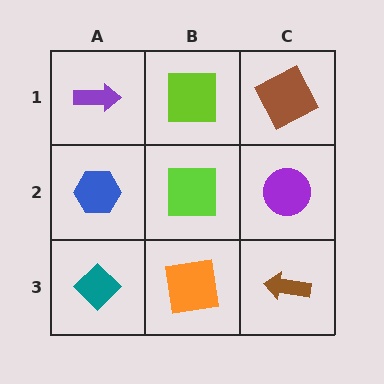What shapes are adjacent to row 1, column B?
A lime square (row 2, column B), a purple arrow (row 1, column A), a brown square (row 1, column C).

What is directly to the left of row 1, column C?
A lime square.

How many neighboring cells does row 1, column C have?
2.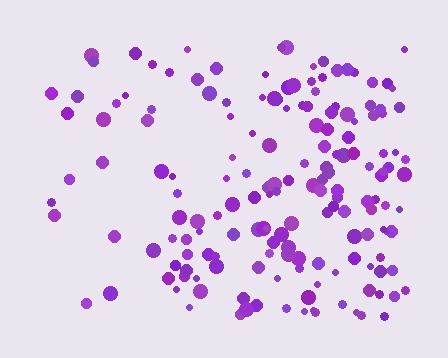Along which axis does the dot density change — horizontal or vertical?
Horizontal.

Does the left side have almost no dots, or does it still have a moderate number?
Still a moderate number, just noticeably fewer than the right.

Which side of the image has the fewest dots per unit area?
The left.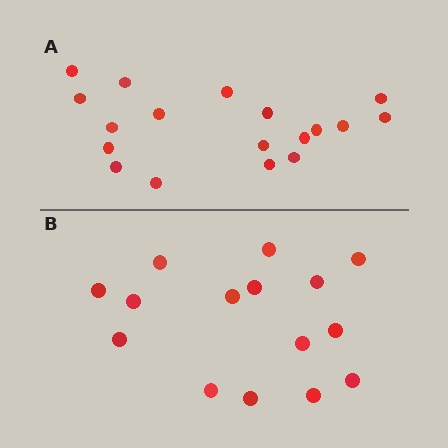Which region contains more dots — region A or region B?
Region A (the top region) has more dots.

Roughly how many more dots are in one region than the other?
Region A has just a few more — roughly 2 or 3 more dots than region B.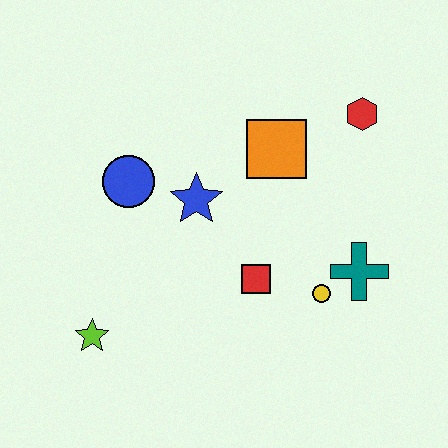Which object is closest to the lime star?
The blue circle is closest to the lime star.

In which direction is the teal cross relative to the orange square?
The teal cross is below the orange square.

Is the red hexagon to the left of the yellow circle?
No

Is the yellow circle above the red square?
No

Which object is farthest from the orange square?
The lime star is farthest from the orange square.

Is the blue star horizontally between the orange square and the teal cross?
No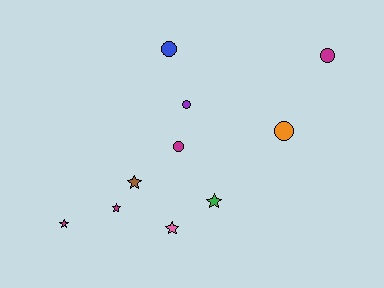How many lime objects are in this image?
There are no lime objects.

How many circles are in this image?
There are 5 circles.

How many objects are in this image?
There are 10 objects.